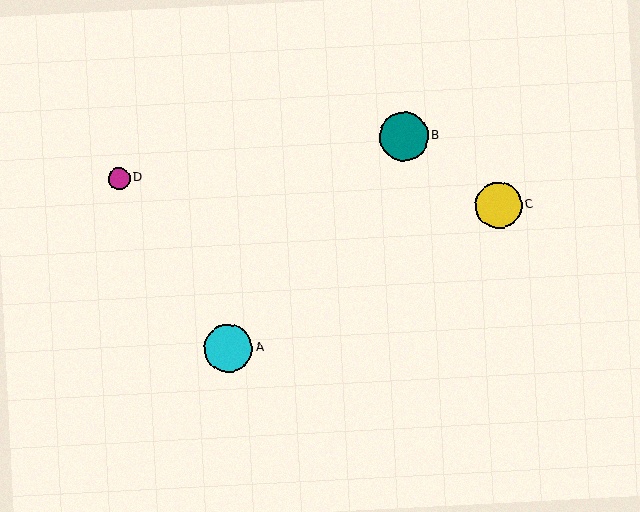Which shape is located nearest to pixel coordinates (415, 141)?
The teal circle (labeled B) at (404, 137) is nearest to that location.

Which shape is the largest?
The cyan circle (labeled A) is the largest.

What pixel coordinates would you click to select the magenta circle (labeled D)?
Click at (119, 178) to select the magenta circle D.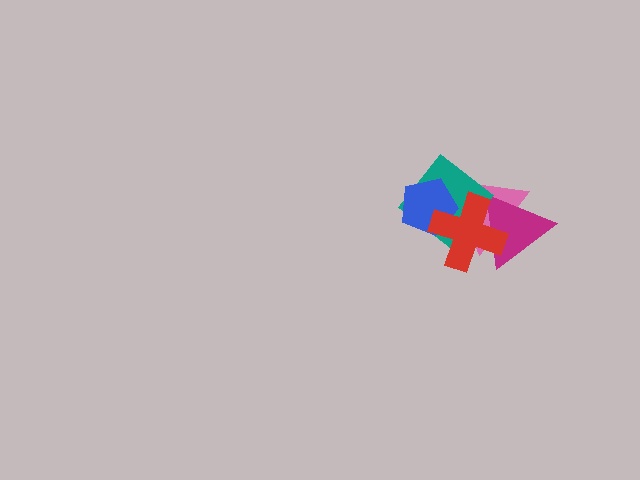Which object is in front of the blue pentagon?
The red cross is in front of the blue pentagon.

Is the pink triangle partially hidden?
Yes, it is partially covered by another shape.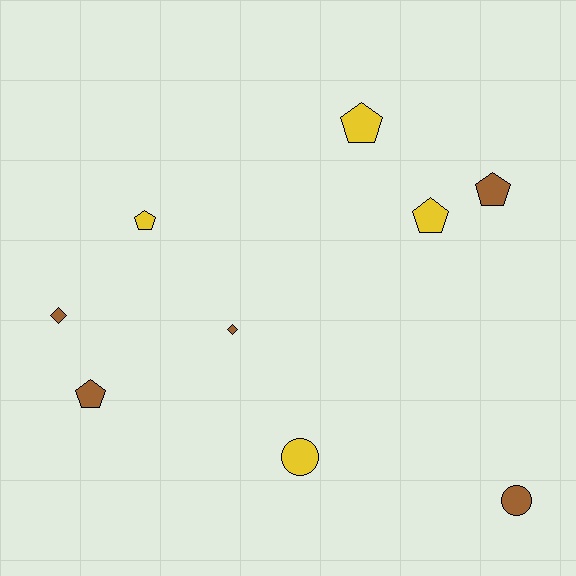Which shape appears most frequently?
Pentagon, with 5 objects.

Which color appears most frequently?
Brown, with 5 objects.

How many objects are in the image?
There are 9 objects.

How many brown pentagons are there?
There are 2 brown pentagons.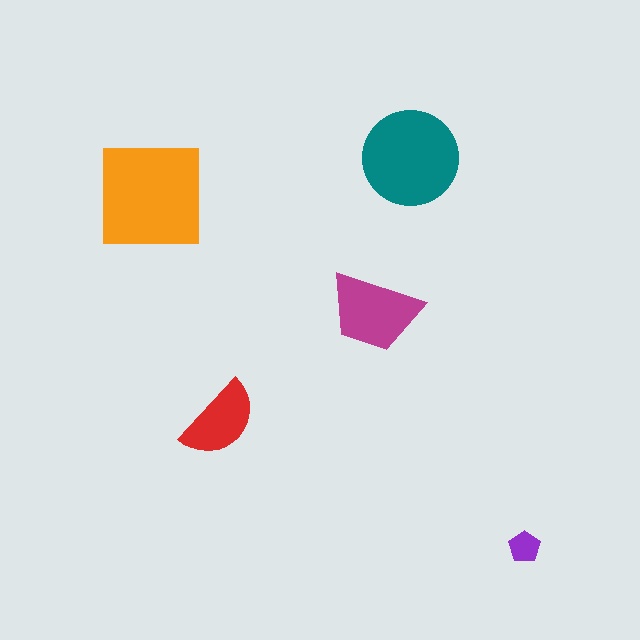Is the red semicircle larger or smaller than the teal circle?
Smaller.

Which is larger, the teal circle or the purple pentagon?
The teal circle.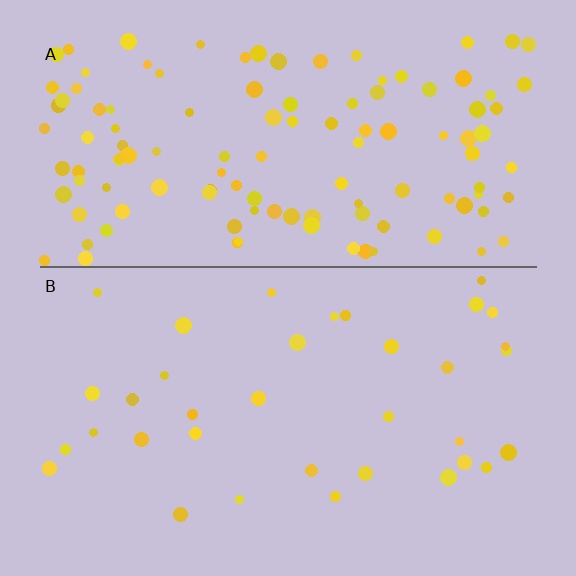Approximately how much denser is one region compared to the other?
Approximately 3.4× — region A over region B.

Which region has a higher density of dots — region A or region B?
A (the top).